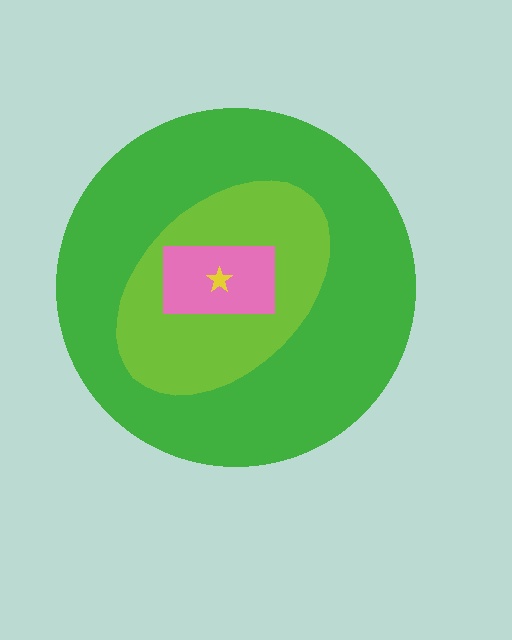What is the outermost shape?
The green circle.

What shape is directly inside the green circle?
The lime ellipse.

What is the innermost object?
The yellow star.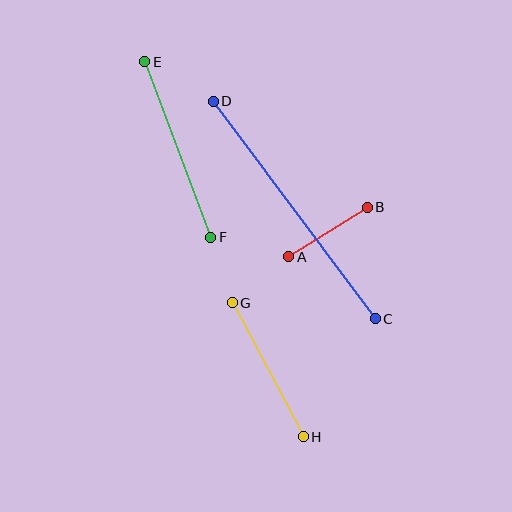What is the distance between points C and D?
The distance is approximately 271 pixels.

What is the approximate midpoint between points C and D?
The midpoint is at approximately (294, 210) pixels.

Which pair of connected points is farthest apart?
Points C and D are farthest apart.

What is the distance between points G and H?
The distance is approximately 152 pixels.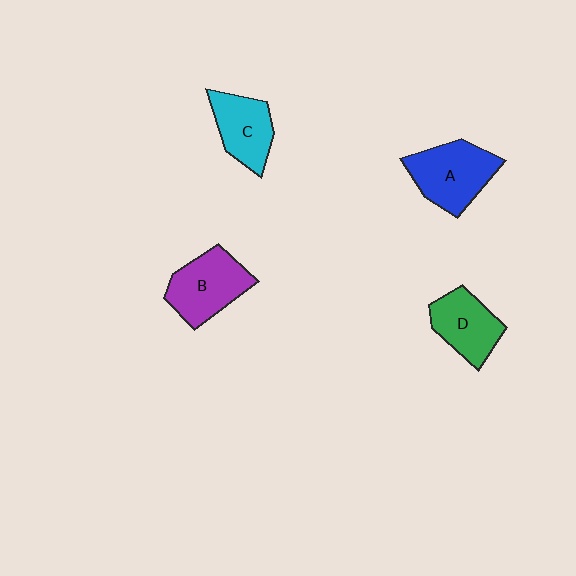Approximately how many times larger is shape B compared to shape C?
Approximately 1.2 times.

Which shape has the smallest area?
Shape C (cyan).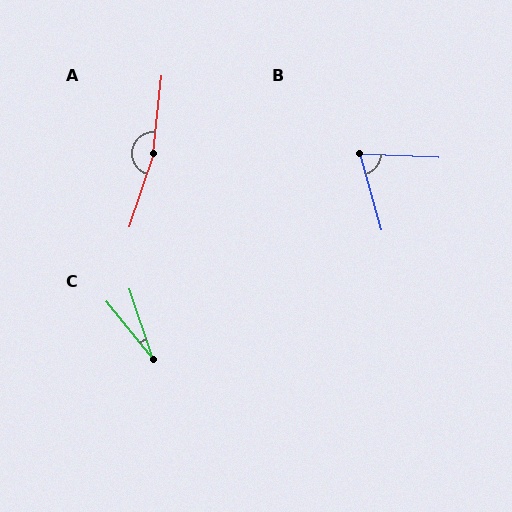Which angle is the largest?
A, at approximately 168 degrees.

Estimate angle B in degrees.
Approximately 72 degrees.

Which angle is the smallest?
C, at approximately 20 degrees.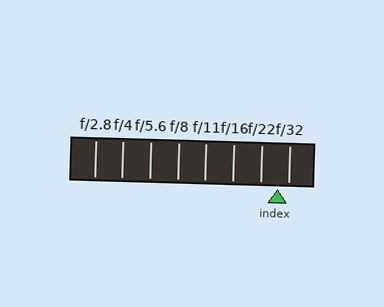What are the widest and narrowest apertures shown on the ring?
The widest aperture shown is f/2.8 and the narrowest is f/32.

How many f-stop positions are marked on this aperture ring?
There are 8 f-stop positions marked.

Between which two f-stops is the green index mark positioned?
The index mark is between f/22 and f/32.